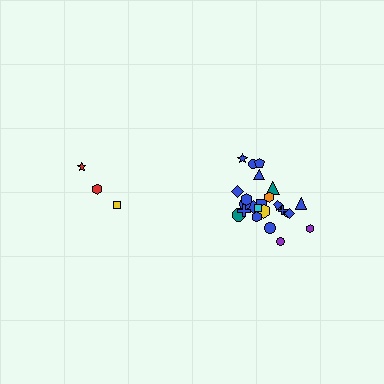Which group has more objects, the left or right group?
The right group.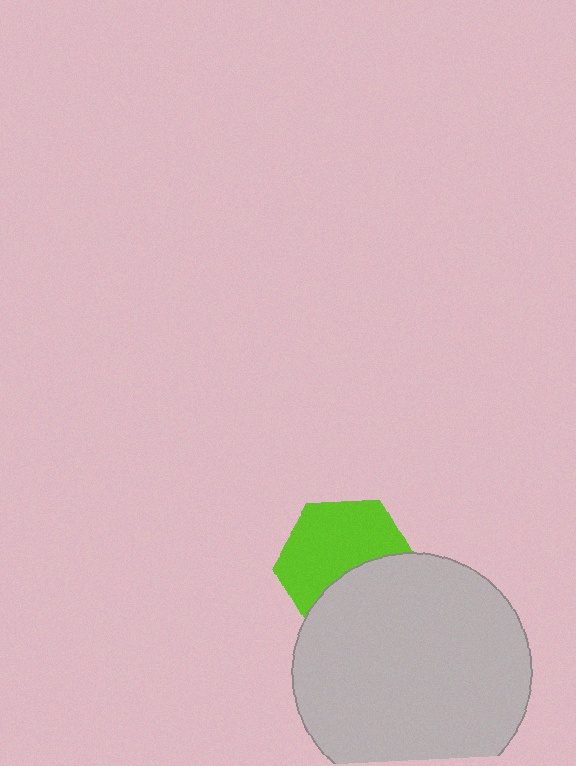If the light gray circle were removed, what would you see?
You would see the complete lime hexagon.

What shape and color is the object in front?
The object in front is a light gray circle.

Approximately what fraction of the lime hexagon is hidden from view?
Roughly 39% of the lime hexagon is hidden behind the light gray circle.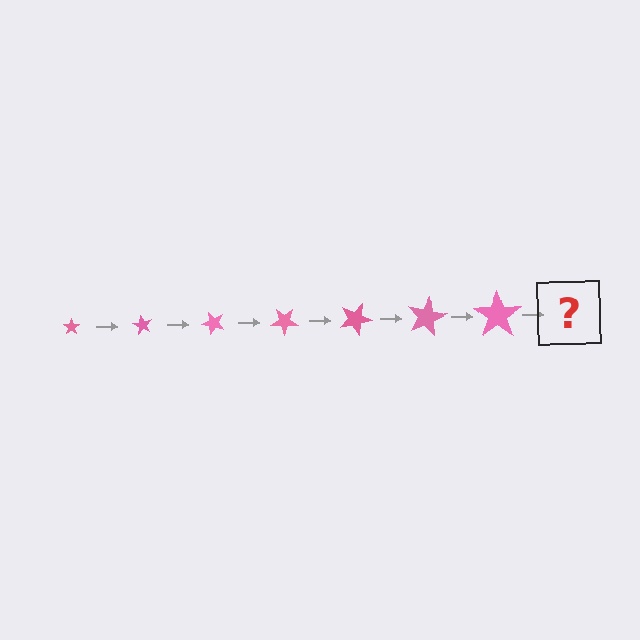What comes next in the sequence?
The next element should be a star, larger than the previous one and rotated 420 degrees from the start.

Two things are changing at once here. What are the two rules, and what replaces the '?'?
The two rules are that the star grows larger each step and it rotates 60 degrees each step. The '?' should be a star, larger than the previous one and rotated 420 degrees from the start.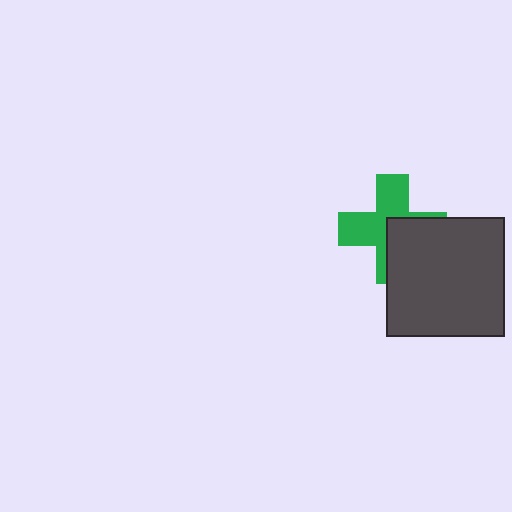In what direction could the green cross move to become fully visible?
The green cross could move toward the upper-left. That would shift it out from behind the dark gray square entirely.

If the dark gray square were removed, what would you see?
You would see the complete green cross.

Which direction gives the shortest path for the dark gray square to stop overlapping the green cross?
Moving toward the lower-right gives the shortest separation.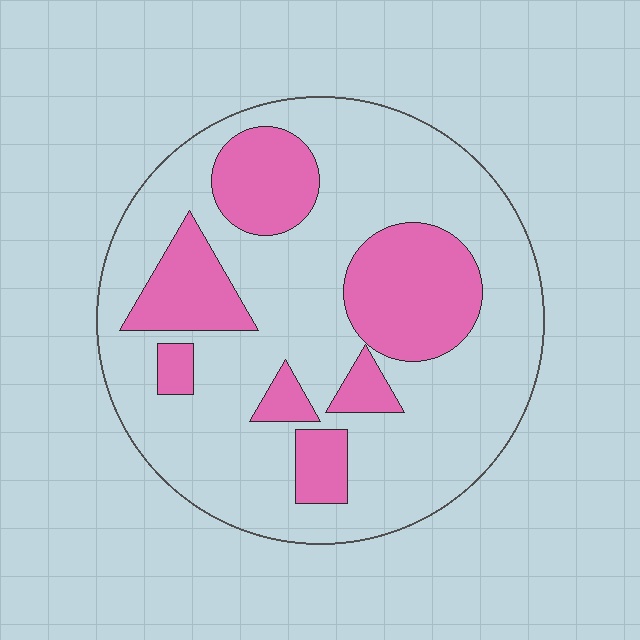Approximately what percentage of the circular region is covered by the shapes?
Approximately 30%.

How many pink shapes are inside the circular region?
7.